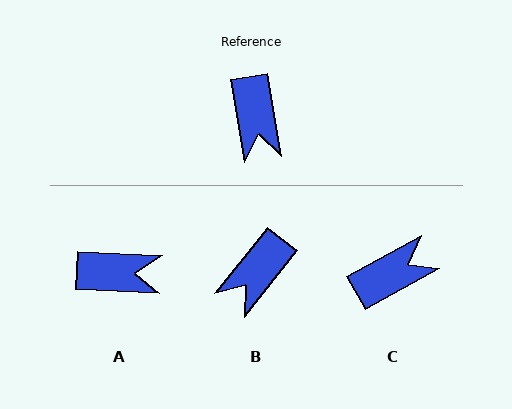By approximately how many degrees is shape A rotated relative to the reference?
Approximately 78 degrees counter-clockwise.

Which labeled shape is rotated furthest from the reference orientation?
C, about 109 degrees away.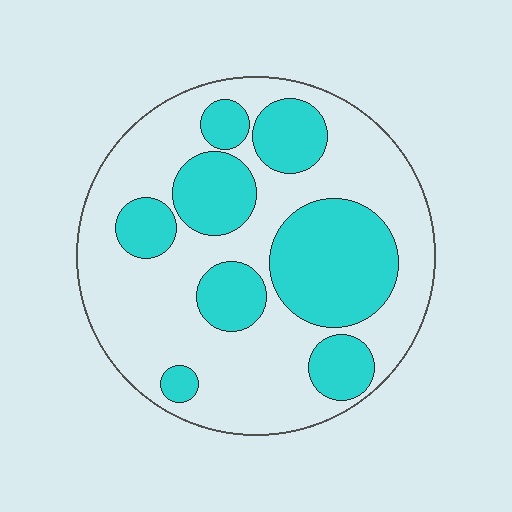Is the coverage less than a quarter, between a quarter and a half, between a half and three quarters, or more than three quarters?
Between a quarter and a half.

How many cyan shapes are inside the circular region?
8.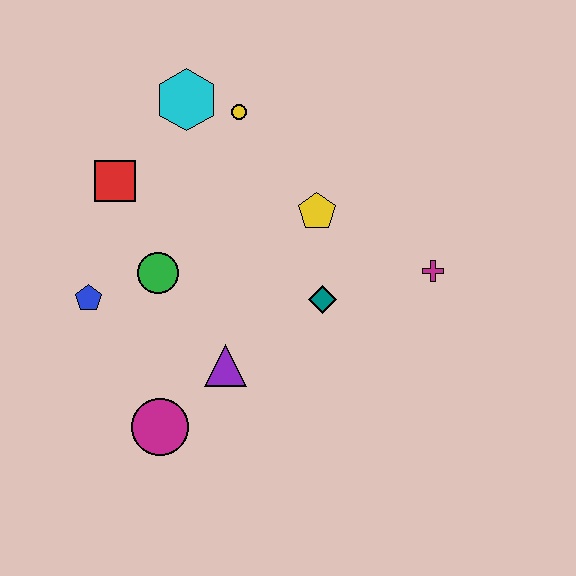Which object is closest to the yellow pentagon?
The teal diamond is closest to the yellow pentagon.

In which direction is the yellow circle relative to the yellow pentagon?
The yellow circle is above the yellow pentagon.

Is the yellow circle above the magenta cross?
Yes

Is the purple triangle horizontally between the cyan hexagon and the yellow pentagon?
Yes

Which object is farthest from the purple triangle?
The cyan hexagon is farthest from the purple triangle.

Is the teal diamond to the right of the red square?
Yes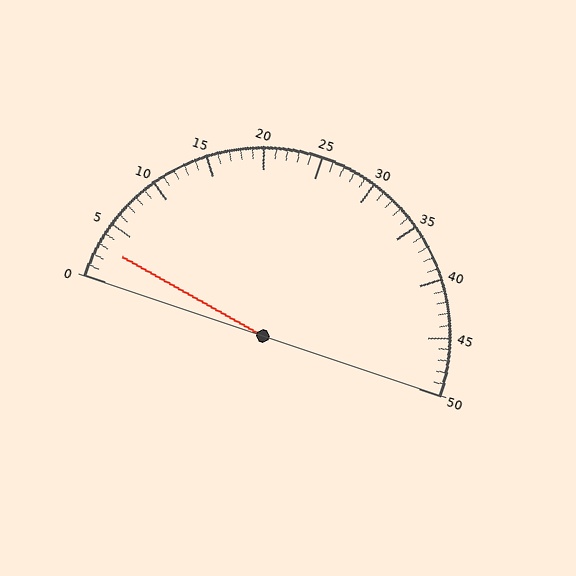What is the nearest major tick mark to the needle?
The nearest major tick mark is 5.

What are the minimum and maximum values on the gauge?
The gauge ranges from 0 to 50.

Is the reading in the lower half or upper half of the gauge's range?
The reading is in the lower half of the range (0 to 50).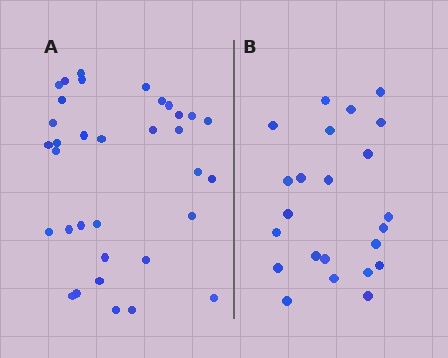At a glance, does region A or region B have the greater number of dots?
Region A (the left region) has more dots.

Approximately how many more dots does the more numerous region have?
Region A has roughly 12 or so more dots than region B.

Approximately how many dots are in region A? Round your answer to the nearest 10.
About 30 dots. (The exact count is 34, which rounds to 30.)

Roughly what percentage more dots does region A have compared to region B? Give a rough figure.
About 50% more.